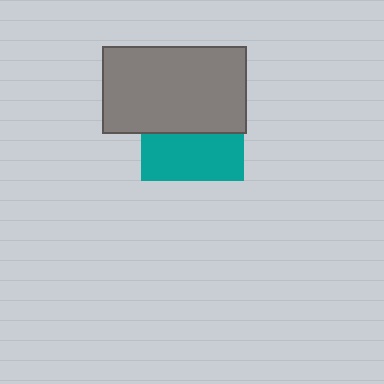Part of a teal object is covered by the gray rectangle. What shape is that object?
It is a square.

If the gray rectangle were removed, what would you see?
You would see the complete teal square.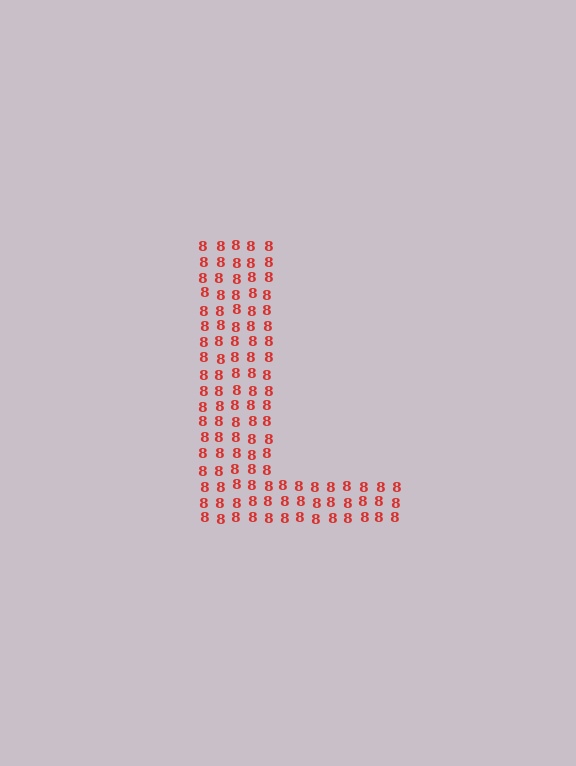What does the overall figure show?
The overall figure shows the letter L.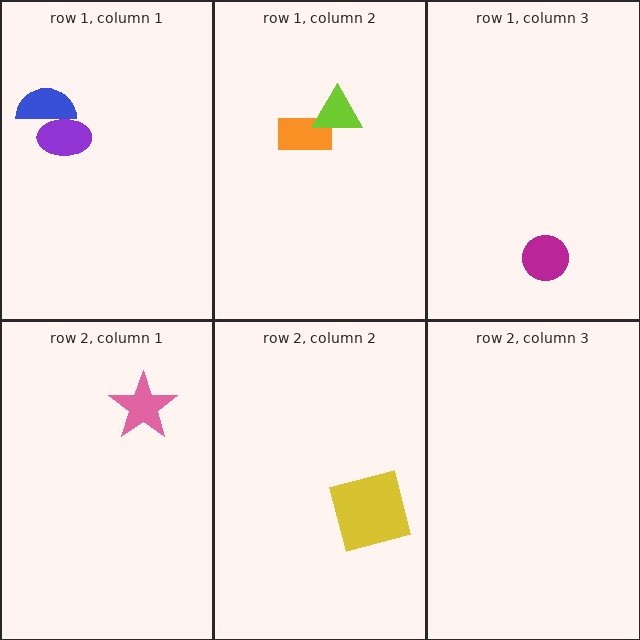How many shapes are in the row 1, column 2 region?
2.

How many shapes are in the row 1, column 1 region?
2.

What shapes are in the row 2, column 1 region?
The pink star.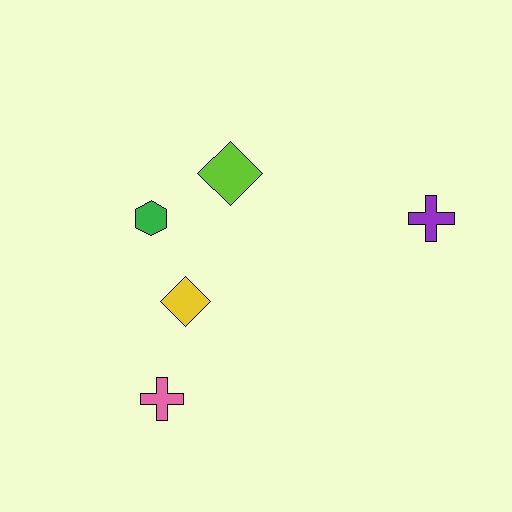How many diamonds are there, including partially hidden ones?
There are 2 diamonds.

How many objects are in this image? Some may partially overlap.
There are 5 objects.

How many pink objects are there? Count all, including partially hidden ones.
There is 1 pink object.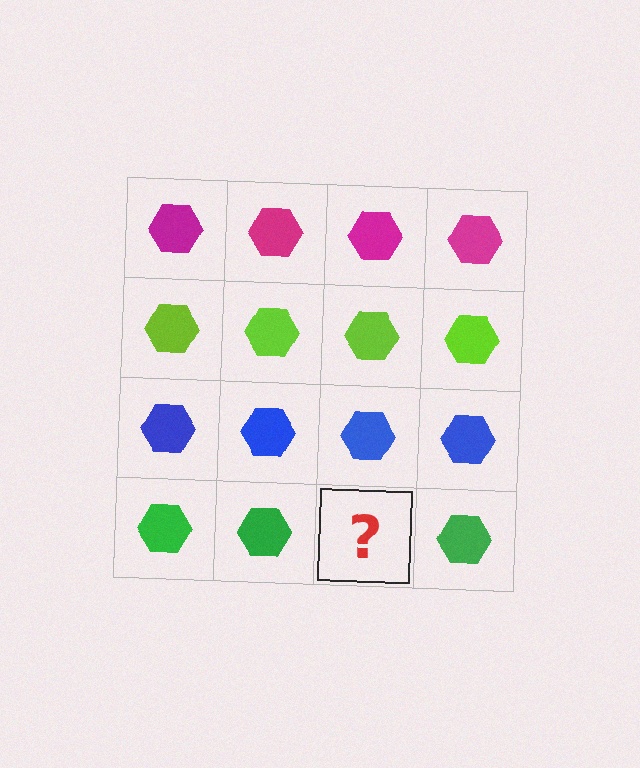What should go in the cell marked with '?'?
The missing cell should contain a green hexagon.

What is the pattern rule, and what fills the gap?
The rule is that each row has a consistent color. The gap should be filled with a green hexagon.